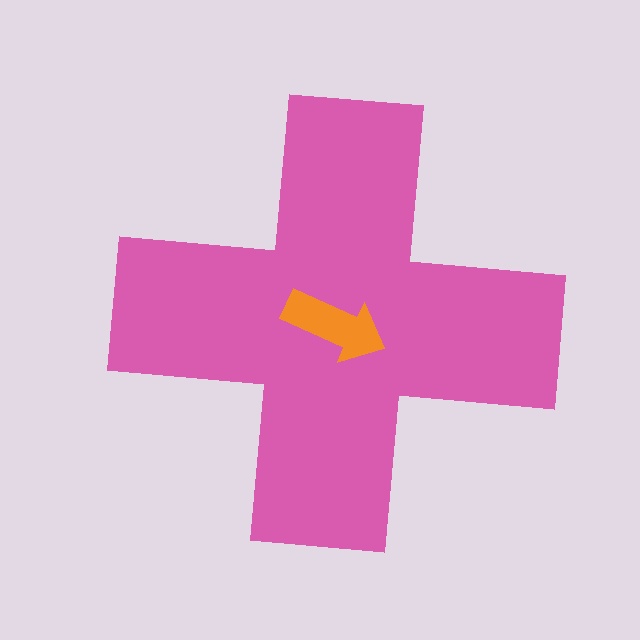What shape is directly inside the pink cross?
The orange arrow.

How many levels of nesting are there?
2.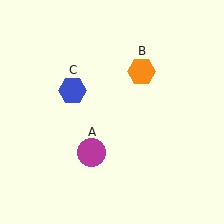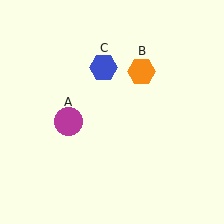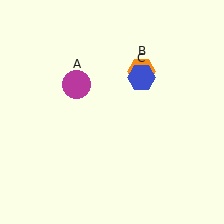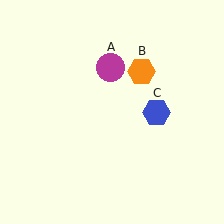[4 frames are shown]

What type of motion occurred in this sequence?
The magenta circle (object A), blue hexagon (object C) rotated clockwise around the center of the scene.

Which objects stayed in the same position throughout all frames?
Orange hexagon (object B) remained stationary.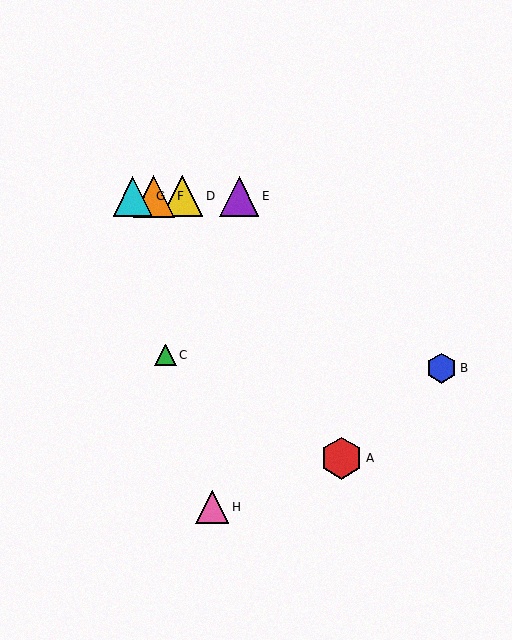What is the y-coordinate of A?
Object A is at y≈458.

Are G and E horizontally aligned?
Yes, both are at y≈196.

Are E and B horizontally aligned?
No, E is at y≈196 and B is at y≈368.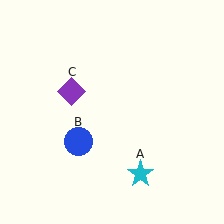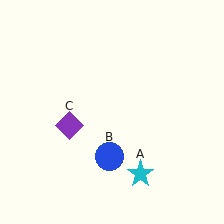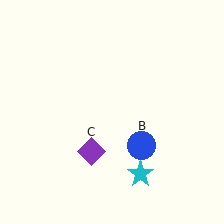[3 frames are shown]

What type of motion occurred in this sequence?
The blue circle (object B), purple diamond (object C) rotated counterclockwise around the center of the scene.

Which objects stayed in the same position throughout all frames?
Cyan star (object A) remained stationary.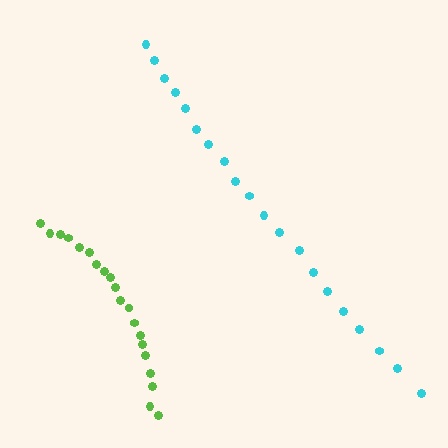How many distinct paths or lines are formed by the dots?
There are 2 distinct paths.